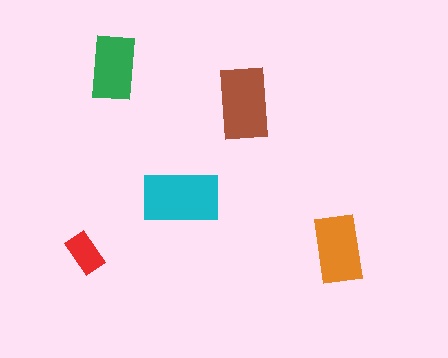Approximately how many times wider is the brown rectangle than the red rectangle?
About 2 times wider.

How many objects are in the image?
There are 5 objects in the image.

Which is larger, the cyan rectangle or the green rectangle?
The cyan one.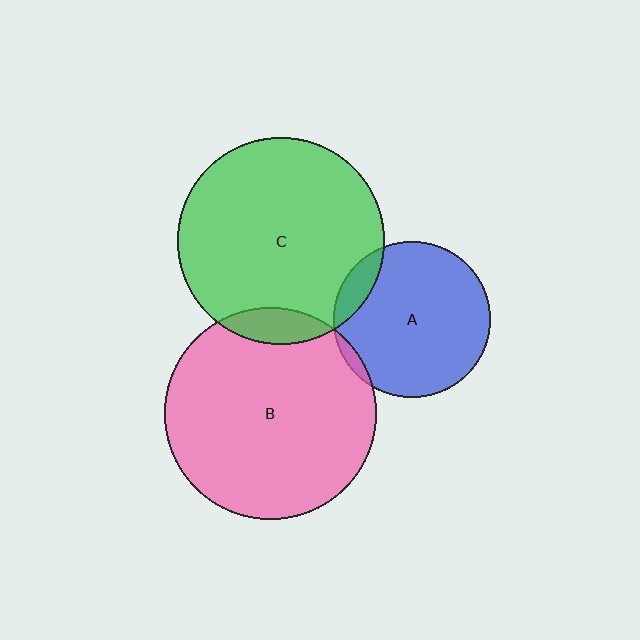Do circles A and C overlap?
Yes.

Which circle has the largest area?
Circle B (pink).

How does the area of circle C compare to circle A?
Approximately 1.8 times.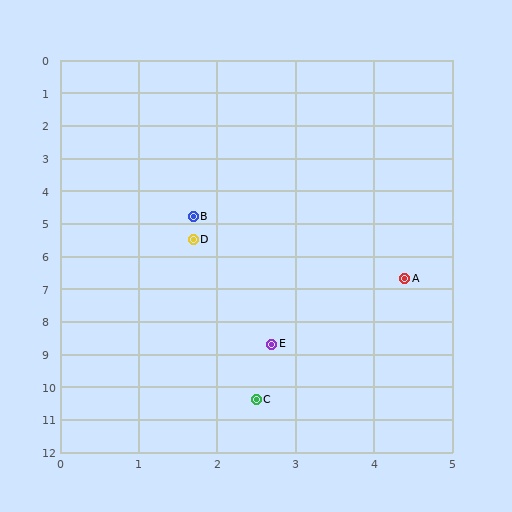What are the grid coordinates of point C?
Point C is at approximately (2.5, 10.4).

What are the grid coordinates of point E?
Point E is at approximately (2.7, 8.7).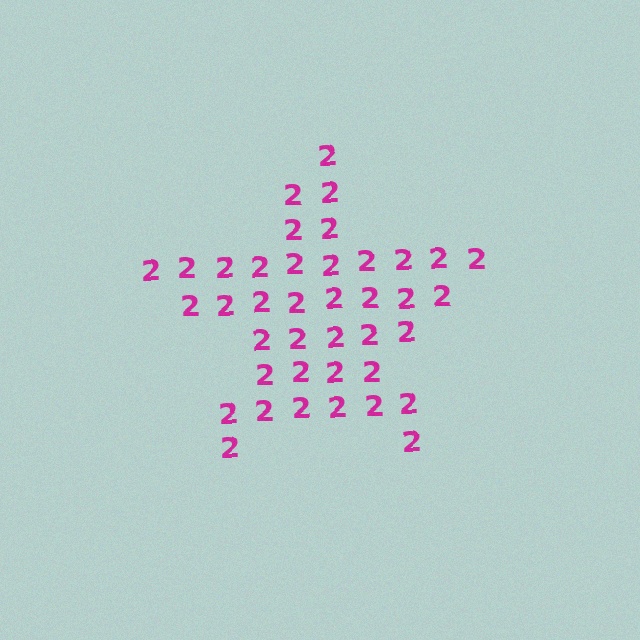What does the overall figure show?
The overall figure shows a star.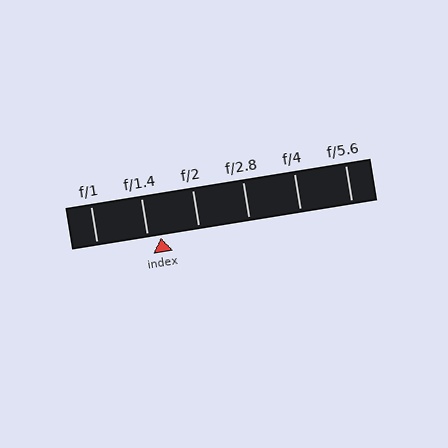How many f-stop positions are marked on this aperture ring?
There are 6 f-stop positions marked.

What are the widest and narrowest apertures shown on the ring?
The widest aperture shown is f/1 and the narrowest is f/5.6.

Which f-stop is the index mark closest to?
The index mark is closest to f/1.4.